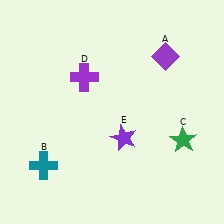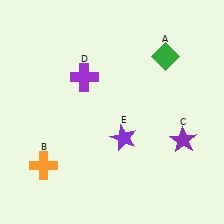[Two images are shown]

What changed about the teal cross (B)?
In Image 1, B is teal. In Image 2, it changed to orange.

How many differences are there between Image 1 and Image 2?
There are 3 differences between the two images.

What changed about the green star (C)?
In Image 1, C is green. In Image 2, it changed to purple.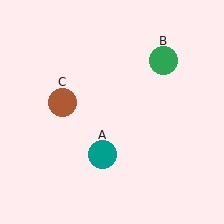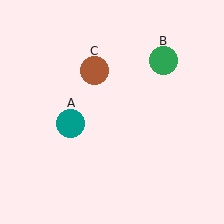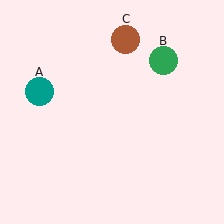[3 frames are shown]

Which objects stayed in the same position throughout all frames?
Green circle (object B) remained stationary.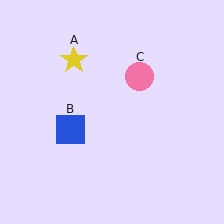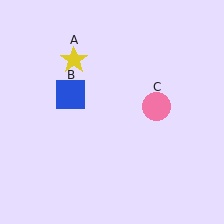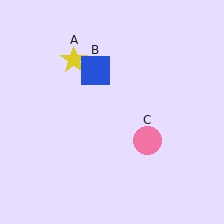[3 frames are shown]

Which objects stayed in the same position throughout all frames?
Yellow star (object A) remained stationary.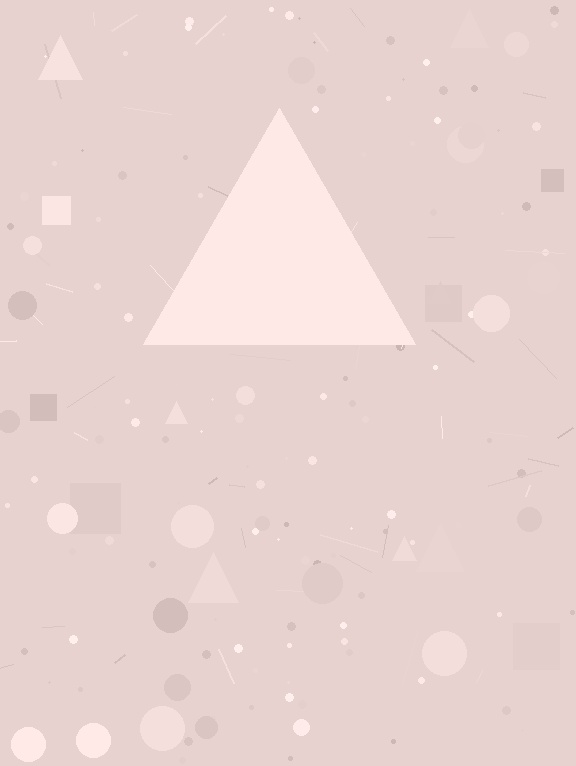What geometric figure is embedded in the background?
A triangle is embedded in the background.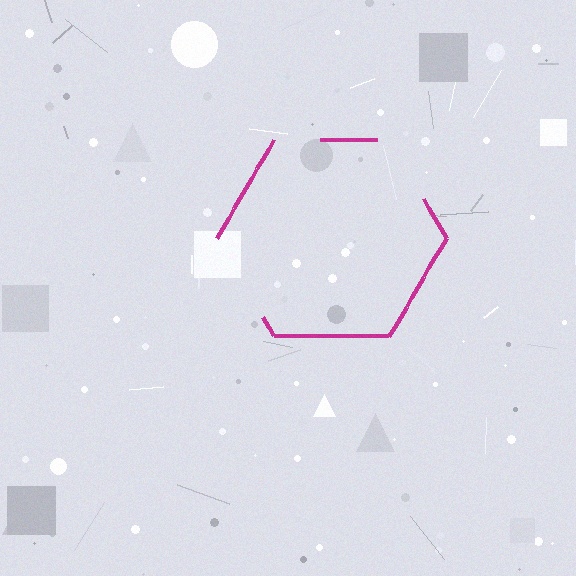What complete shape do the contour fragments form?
The contour fragments form a hexagon.